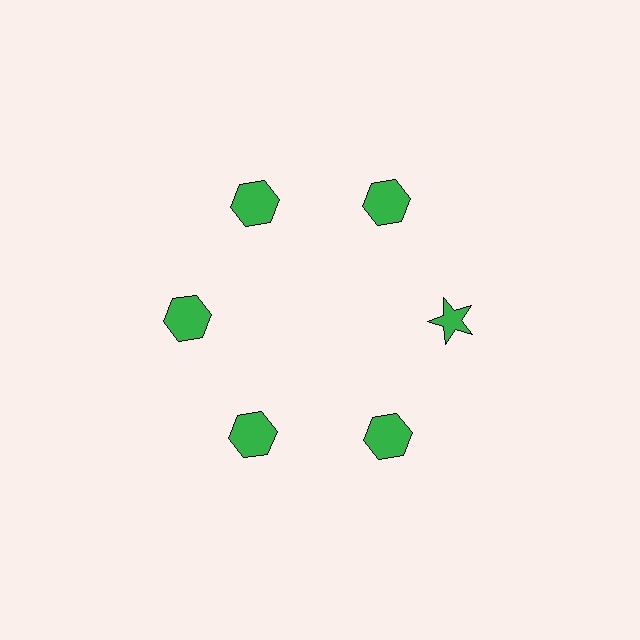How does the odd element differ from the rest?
It has a different shape: star instead of hexagon.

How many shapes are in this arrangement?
There are 6 shapes arranged in a ring pattern.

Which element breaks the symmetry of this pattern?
The green star at roughly the 3 o'clock position breaks the symmetry. All other shapes are green hexagons.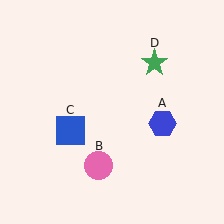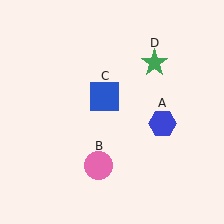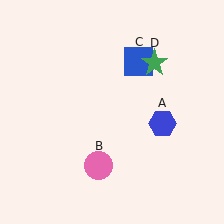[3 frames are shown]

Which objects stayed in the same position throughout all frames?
Blue hexagon (object A) and pink circle (object B) and green star (object D) remained stationary.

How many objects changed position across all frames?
1 object changed position: blue square (object C).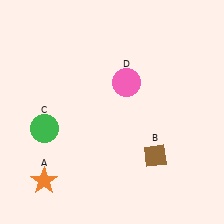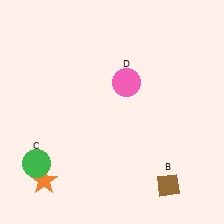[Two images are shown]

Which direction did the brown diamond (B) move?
The brown diamond (B) moved down.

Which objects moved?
The objects that moved are: the brown diamond (B), the green circle (C).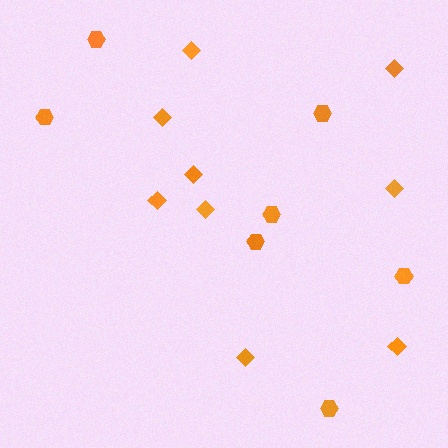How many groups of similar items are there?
There are 2 groups: one group of diamonds (9) and one group of hexagons (7).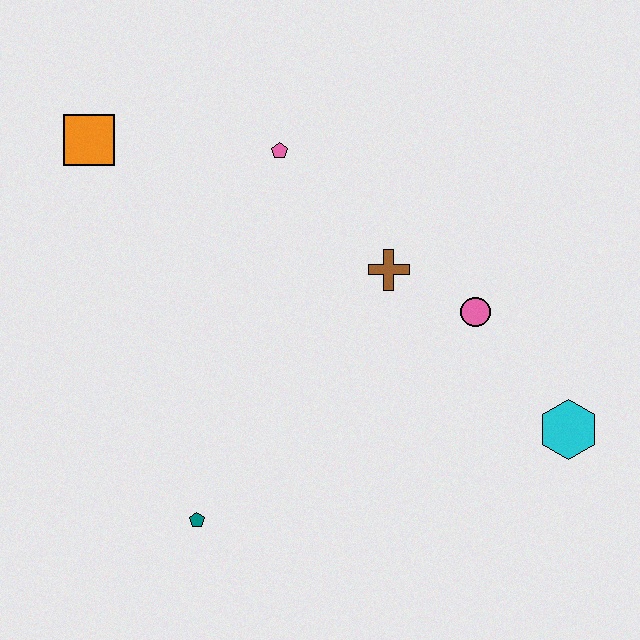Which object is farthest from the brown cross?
The orange square is farthest from the brown cross.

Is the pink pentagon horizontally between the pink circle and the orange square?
Yes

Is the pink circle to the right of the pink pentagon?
Yes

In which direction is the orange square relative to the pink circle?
The orange square is to the left of the pink circle.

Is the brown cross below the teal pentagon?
No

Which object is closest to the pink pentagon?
The brown cross is closest to the pink pentagon.